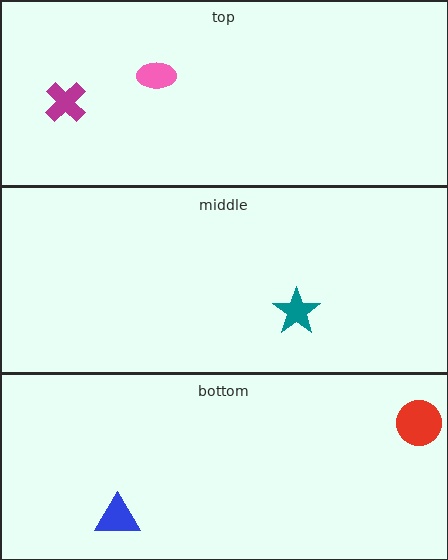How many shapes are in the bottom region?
2.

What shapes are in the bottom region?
The red circle, the blue triangle.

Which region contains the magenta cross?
The top region.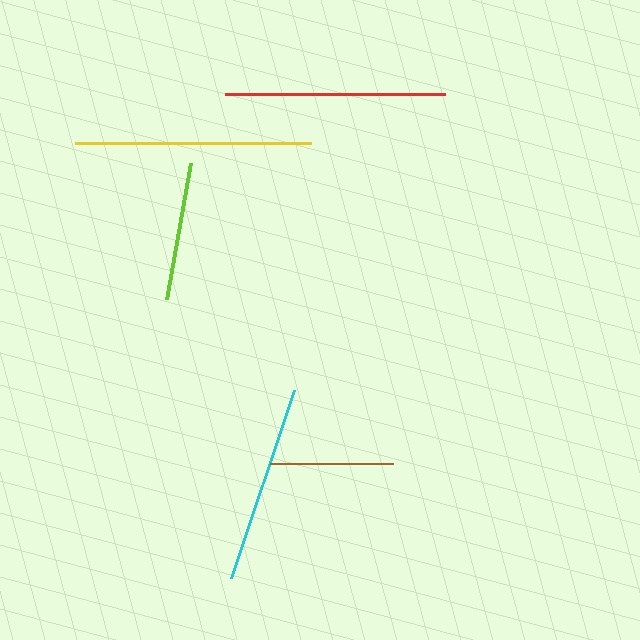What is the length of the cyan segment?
The cyan segment is approximately 198 pixels long.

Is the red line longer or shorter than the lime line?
The red line is longer than the lime line.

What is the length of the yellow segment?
The yellow segment is approximately 236 pixels long.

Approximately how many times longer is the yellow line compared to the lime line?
The yellow line is approximately 1.7 times the length of the lime line.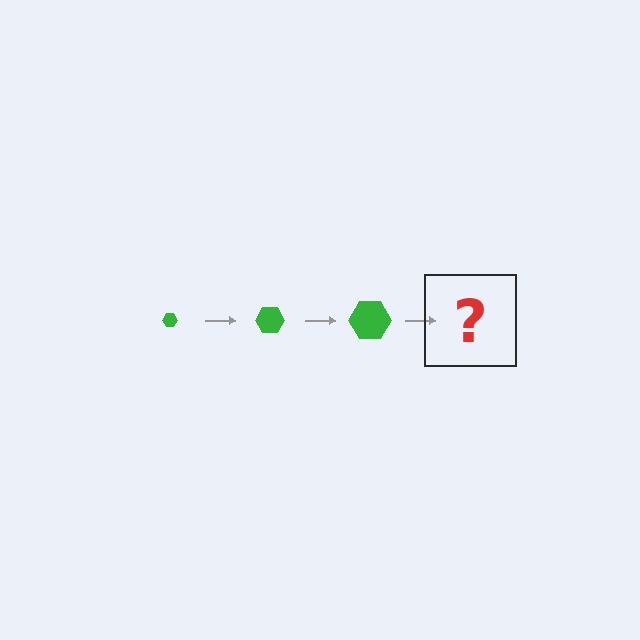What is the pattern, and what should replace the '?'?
The pattern is that the hexagon gets progressively larger each step. The '?' should be a green hexagon, larger than the previous one.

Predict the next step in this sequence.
The next step is a green hexagon, larger than the previous one.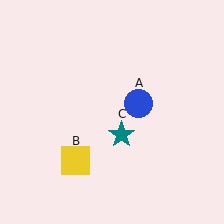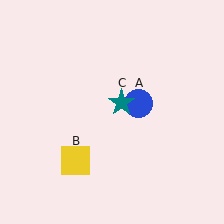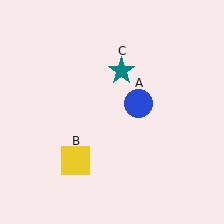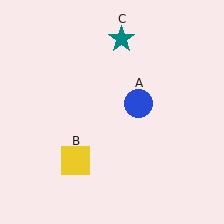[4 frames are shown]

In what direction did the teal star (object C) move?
The teal star (object C) moved up.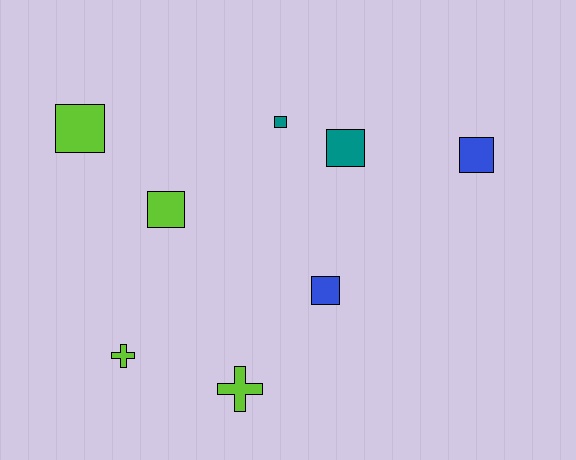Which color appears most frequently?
Lime, with 4 objects.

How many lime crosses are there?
There are 2 lime crosses.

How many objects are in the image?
There are 8 objects.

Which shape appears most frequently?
Square, with 6 objects.